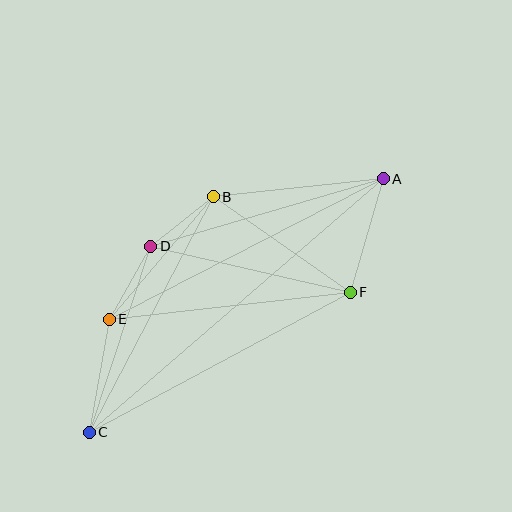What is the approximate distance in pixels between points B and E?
The distance between B and E is approximately 160 pixels.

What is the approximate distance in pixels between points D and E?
The distance between D and E is approximately 84 pixels.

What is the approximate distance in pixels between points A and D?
The distance between A and D is approximately 242 pixels.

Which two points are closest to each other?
Points B and D are closest to each other.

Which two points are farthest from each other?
Points A and C are farthest from each other.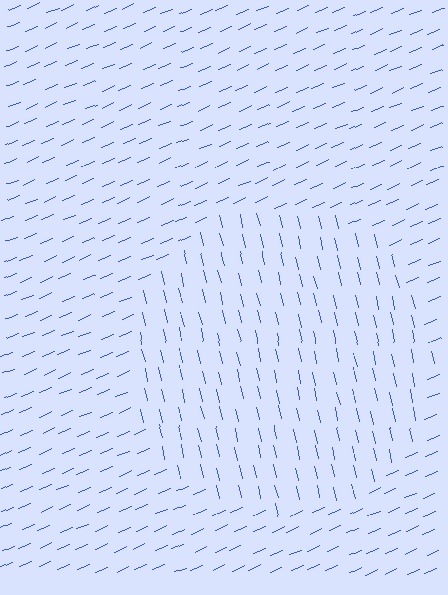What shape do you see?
I see a circle.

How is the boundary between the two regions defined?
The boundary is defined purely by a change in line orientation (approximately 80 degrees difference). All lines are the same color and thickness.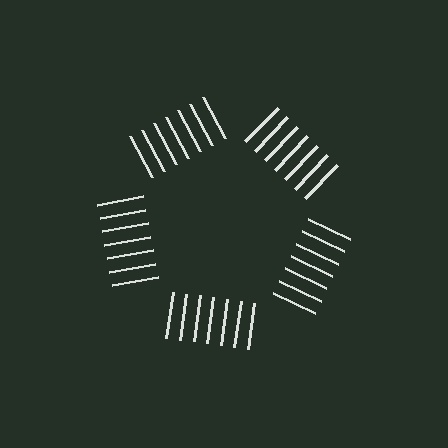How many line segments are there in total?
35 — 7 along each of the 5 edges.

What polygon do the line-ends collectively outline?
An illusory pentagon — the line segments terminate on its edges but no continuous stroke is drawn.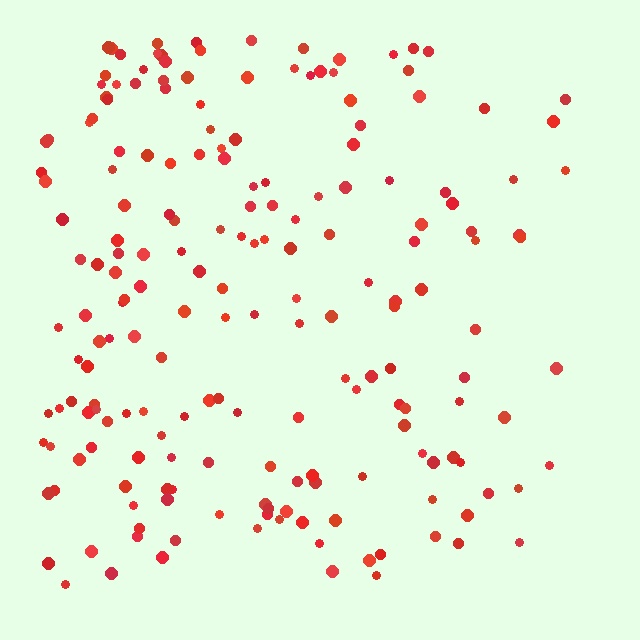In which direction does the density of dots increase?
From right to left, with the left side densest.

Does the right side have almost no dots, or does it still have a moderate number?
Still a moderate number, just noticeably fewer than the left.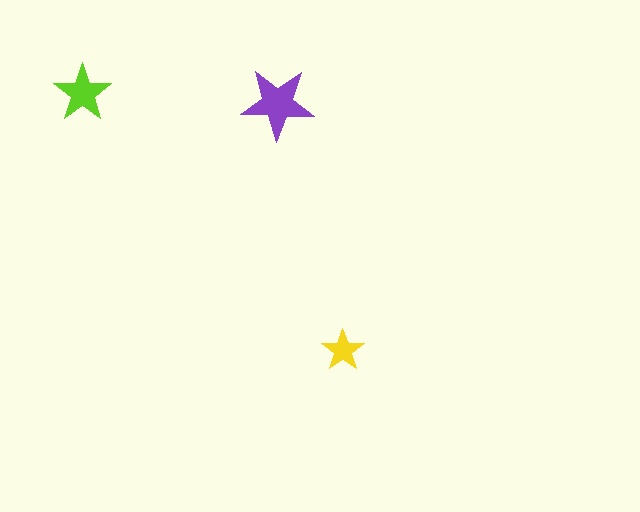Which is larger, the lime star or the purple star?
The purple one.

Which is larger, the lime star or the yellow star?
The lime one.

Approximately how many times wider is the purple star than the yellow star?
About 1.5 times wider.